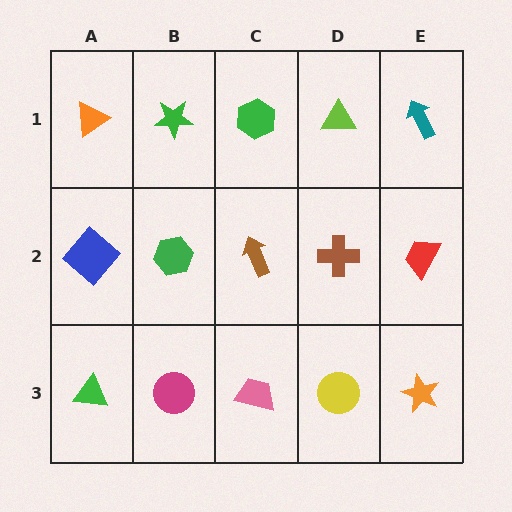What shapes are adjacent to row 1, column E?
A red trapezoid (row 2, column E), a lime triangle (row 1, column D).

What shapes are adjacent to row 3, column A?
A blue diamond (row 2, column A), a magenta circle (row 3, column B).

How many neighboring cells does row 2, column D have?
4.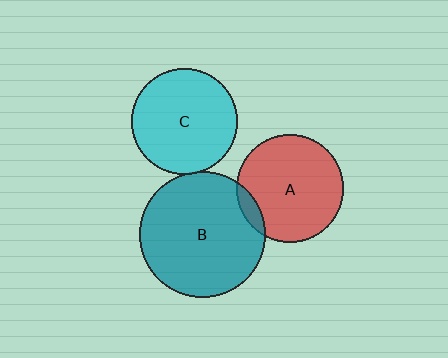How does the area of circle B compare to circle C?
Approximately 1.4 times.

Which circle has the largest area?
Circle B (teal).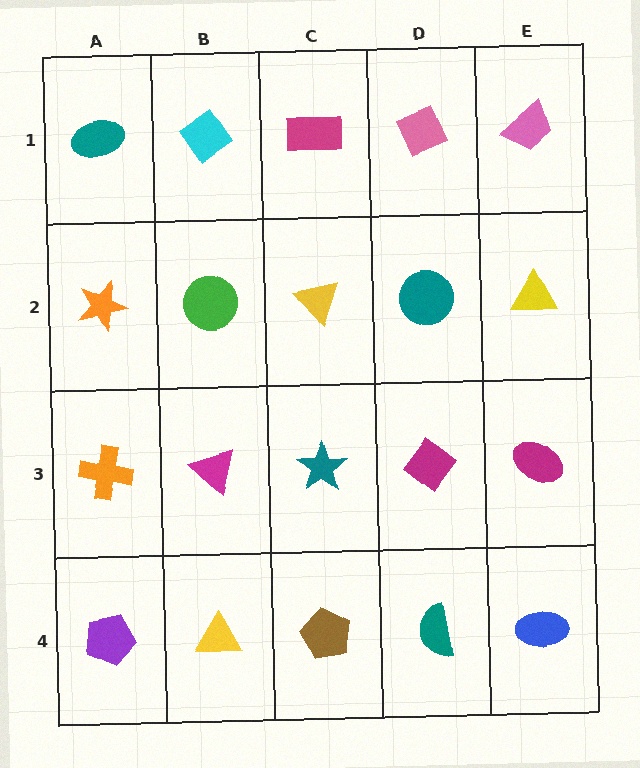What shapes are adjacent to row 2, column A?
A teal ellipse (row 1, column A), an orange cross (row 3, column A), a green circle (row 2, column B).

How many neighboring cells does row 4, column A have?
2.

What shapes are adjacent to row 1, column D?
A teal circle (row 2, column D), a magenta rectangle (row 1, column C), a pink trapezoid (row 1, column E).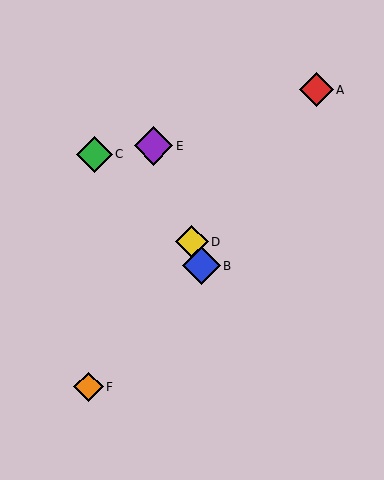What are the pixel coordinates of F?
Object F is at (88, 387).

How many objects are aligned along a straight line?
3 objects (B, D, E) are aligned along a straight line.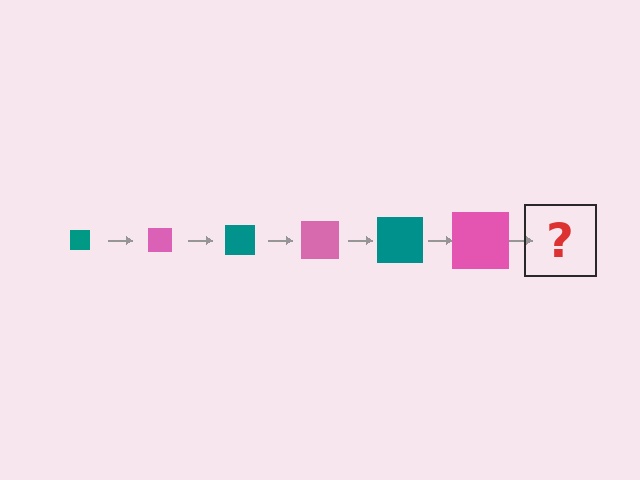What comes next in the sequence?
The next element should be a teal square, larger than the previous one.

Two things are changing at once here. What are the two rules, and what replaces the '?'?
The two rules are that the square grows larger each step and the color cycles through teal and pink. The '?' should be a teal square, larger than the previous one.